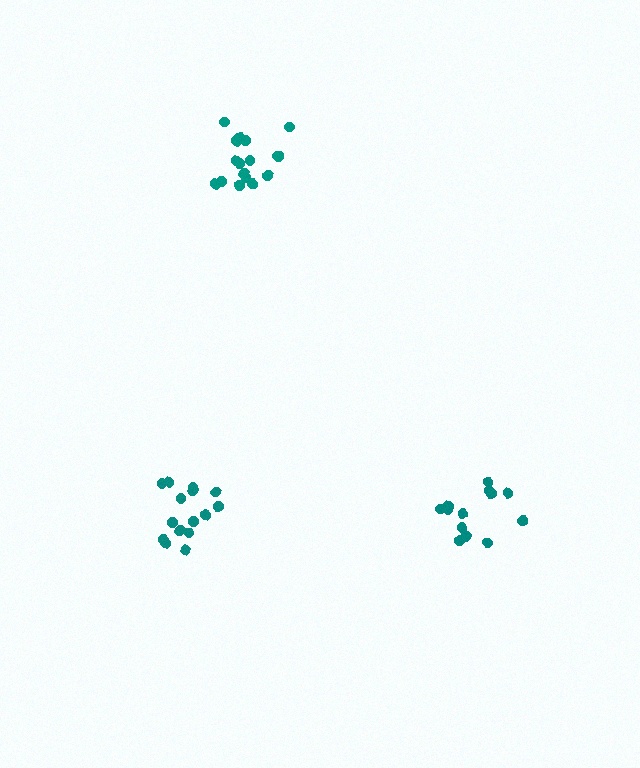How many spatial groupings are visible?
There are 3 spatial groupings.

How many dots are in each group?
Group 1: 17 dots, Group 2: 13 dots, Group 3: 15 dots (45 total).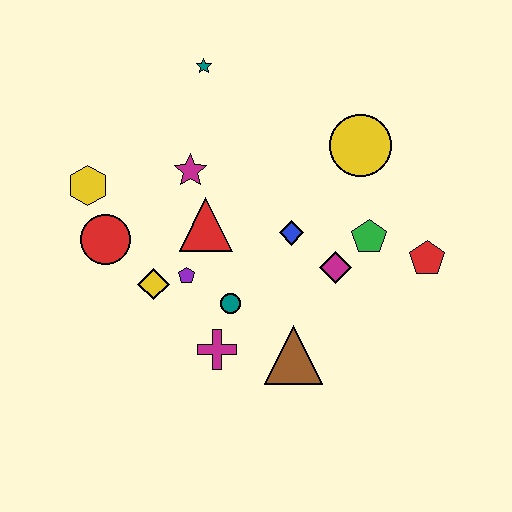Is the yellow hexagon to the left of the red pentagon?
Yes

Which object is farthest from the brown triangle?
The teal star is farthest from the brown triangle.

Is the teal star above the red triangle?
Yes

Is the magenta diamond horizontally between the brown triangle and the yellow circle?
Yes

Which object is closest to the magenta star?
The red triangle is closest to the magenta star.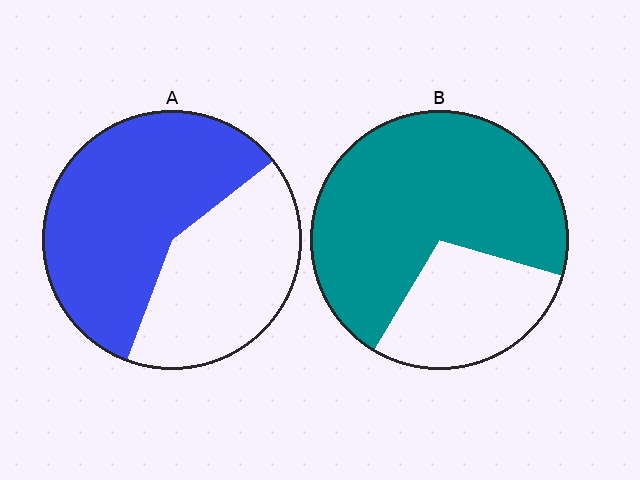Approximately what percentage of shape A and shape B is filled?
A is approximately 60% and B is approximately 70%.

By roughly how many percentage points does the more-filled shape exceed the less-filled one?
By roughly 10 percentage points (B over A).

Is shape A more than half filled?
Yes.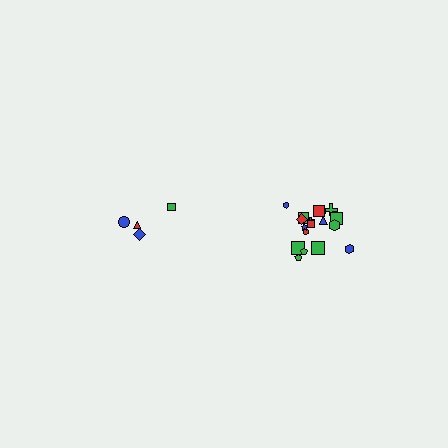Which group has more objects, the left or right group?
The right group.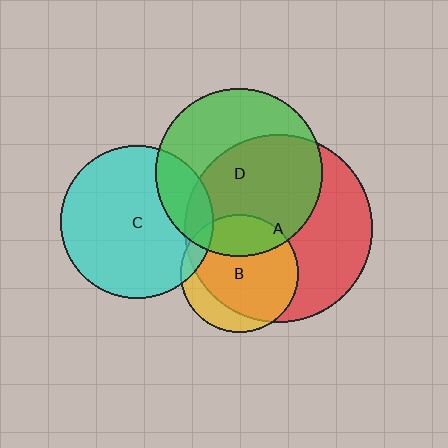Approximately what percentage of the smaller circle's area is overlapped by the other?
Approximately 80%.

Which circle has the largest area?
Circle A (red).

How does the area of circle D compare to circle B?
Approximately 2.0 times.